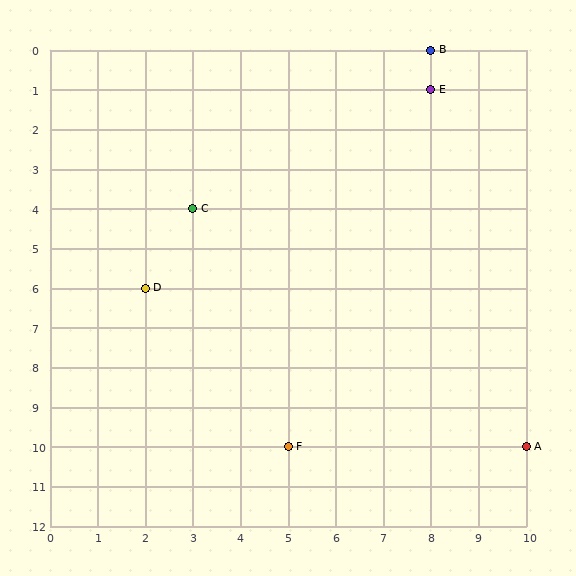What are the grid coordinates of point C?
Point C is at grid coordinates (3, 4).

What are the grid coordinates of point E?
Point E is at grid coordinates (8, 1).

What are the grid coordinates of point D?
Point D is at grid coordinates (2, 6).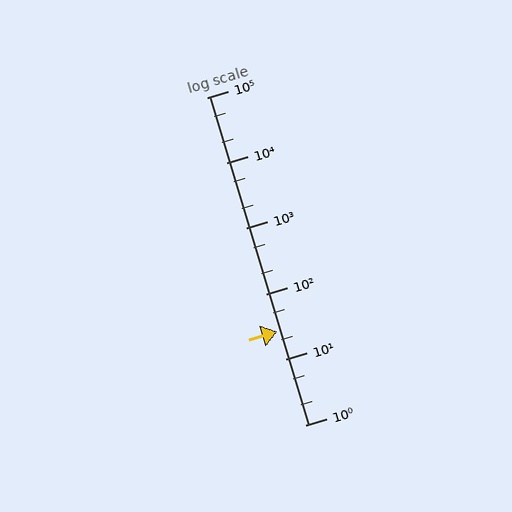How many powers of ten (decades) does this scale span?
The scale spans 5 decades, from 1 to 100000.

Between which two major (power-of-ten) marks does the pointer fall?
The pointer is between 10 and 100.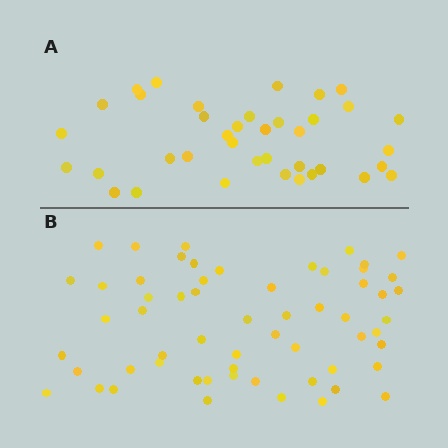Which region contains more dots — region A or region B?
Region B (the bottom region) has more dots.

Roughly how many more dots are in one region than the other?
Region B has approximately 20 more dots than region A.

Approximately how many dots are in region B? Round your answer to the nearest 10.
About 60 dots. (The exact count is 59, which rounds to 60.)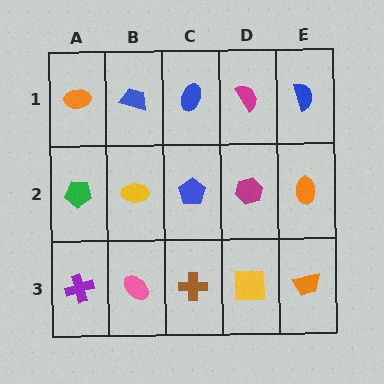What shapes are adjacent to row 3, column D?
A magenta hexagon (row 2, column D), a brown cross (row 3, column C), an orange trapezoid (row 3, column E).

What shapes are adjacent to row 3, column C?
A blue pentagon (row 2, column C), a pink ellipse (row 3, column B), a yellow square (row 3, column D).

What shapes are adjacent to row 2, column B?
A blue trapezoid (row 1, column B), a pink ellipse (row 3, column B), a green pentagon (row 2, column A), a blue pentagon (row 2, column C).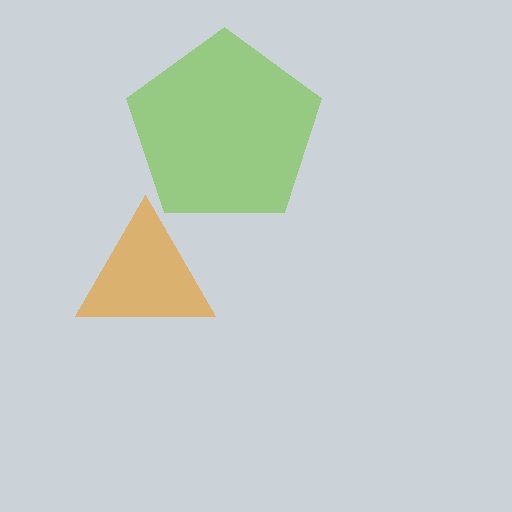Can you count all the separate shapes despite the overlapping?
Yes, there are 2 separate shapes.